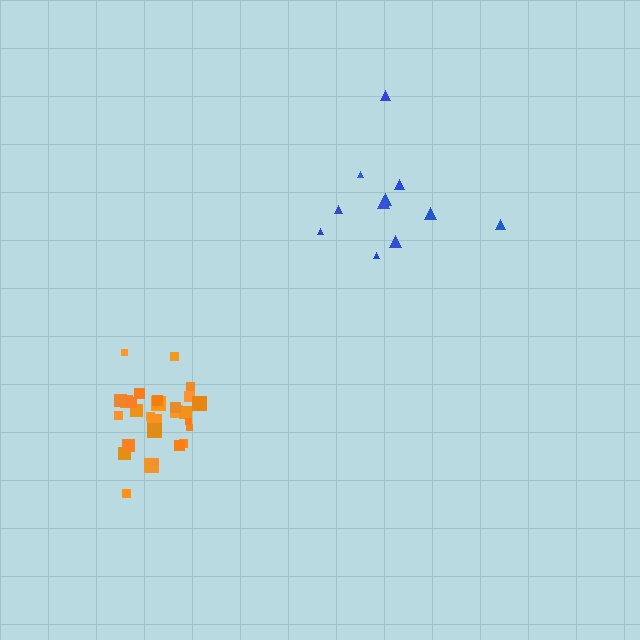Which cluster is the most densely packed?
Orange.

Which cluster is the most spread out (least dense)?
Blue.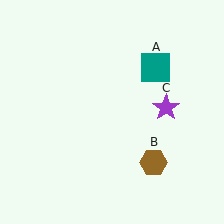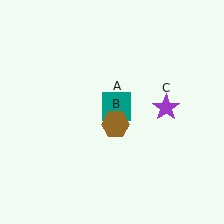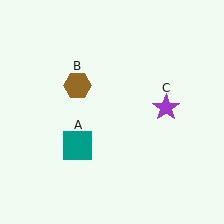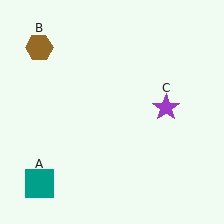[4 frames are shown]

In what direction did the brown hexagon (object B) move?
The brown hexagon (object B) moved up and to the left.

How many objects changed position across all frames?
2 objects changed position: teal square (object A), brown hexagon (object B).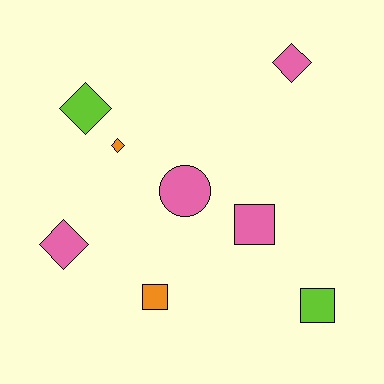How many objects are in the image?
There are 8 objects.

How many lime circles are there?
There are no lime circles.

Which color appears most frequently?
Pink, with 4 objects.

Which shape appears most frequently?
Diamond, with 4 objects.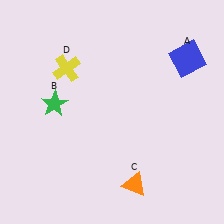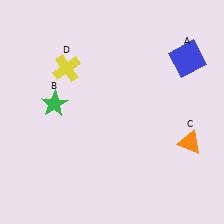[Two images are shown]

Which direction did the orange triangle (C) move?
The orange triangle (C) moved right.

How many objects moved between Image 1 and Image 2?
1 object moved between the two images.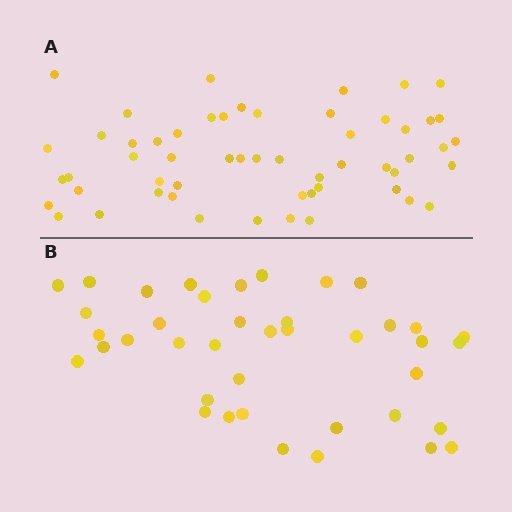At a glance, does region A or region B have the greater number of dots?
Region A (the top region) has more dots.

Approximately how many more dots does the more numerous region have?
Region A has approximately 15 more dots than region B.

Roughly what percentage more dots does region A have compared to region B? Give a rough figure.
About 40% more.